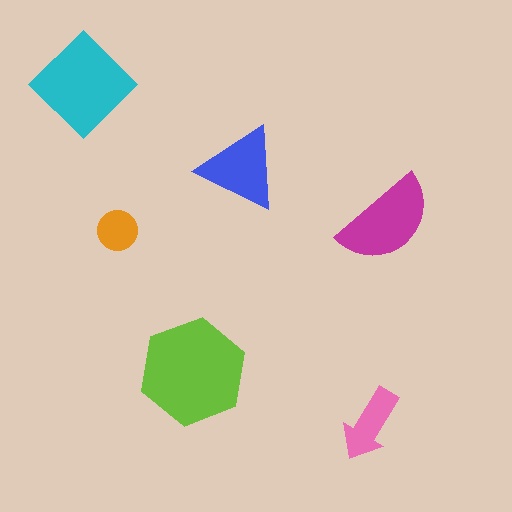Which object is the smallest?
The orange circle.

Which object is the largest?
The lime hexagon.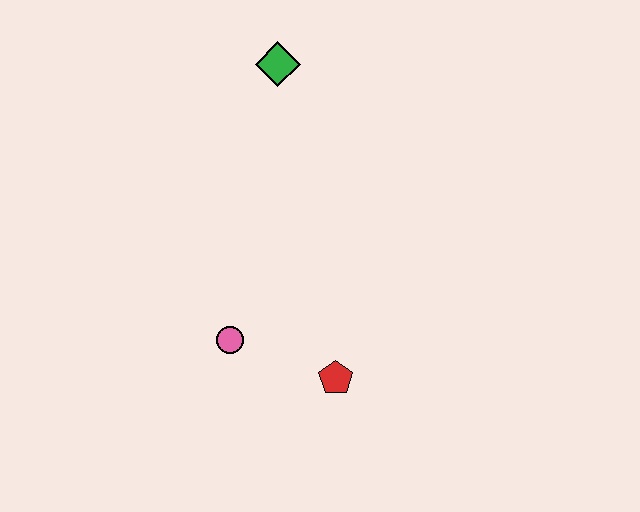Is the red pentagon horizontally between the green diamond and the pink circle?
No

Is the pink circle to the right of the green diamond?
No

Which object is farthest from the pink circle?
The green diamond is farthest from the pink circle.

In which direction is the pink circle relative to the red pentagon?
The pink circle is to the left of the red pentagon.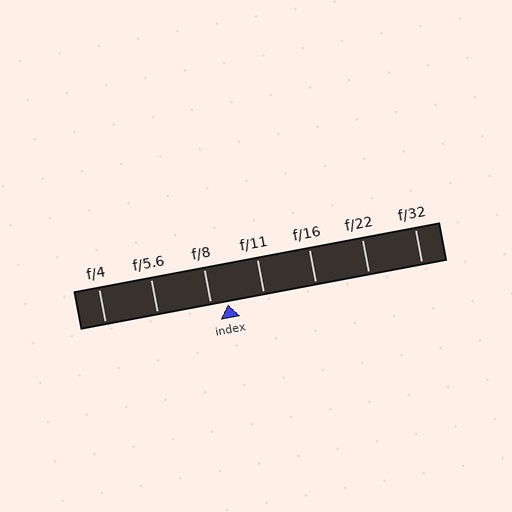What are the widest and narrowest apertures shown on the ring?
The widest aperture shown is f/4 and the narrowest is f/32.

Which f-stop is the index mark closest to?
The index mark is closest to f/8.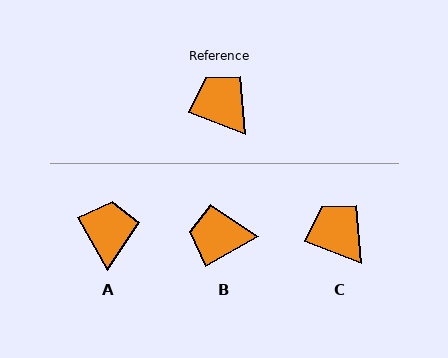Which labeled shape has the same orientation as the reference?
C.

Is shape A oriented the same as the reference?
No, it is off by about 39 degrees.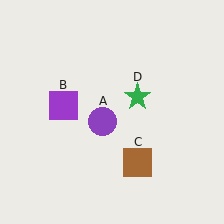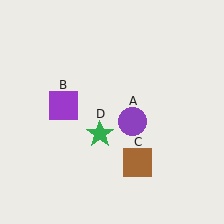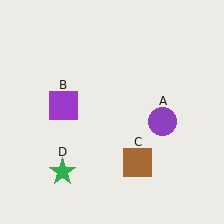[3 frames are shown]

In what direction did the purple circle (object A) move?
The purple circle (object A) moved right.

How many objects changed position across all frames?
2 objects changed position: purple circle (object A), green star (object D).